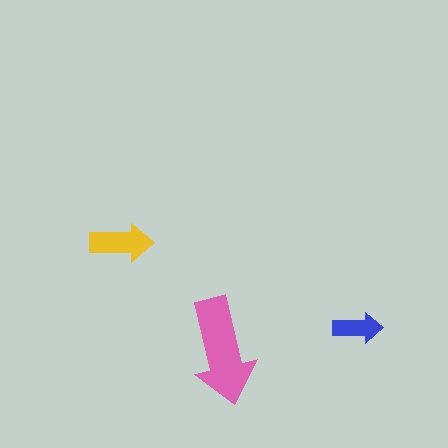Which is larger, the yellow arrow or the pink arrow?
The pink one.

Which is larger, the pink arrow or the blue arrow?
The pink one.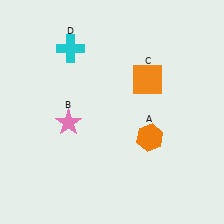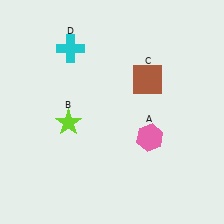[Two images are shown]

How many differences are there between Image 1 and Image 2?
There are 3 differences between the two images.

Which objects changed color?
A changed from orange to pink. B changed from pink to lime. C changed from orange to brown.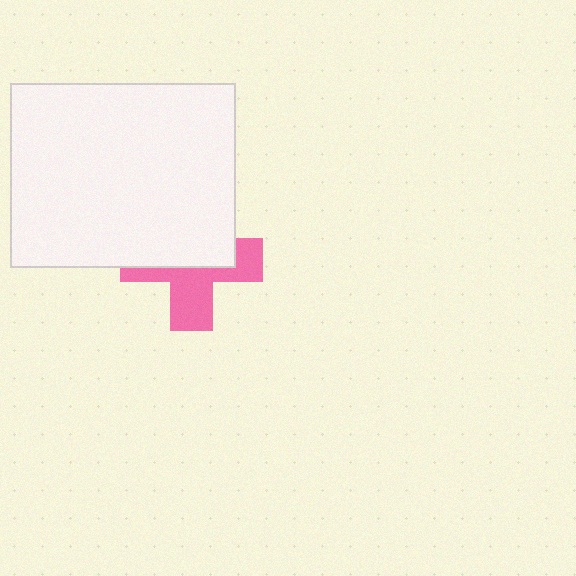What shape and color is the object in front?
The object in front is a white rectangle.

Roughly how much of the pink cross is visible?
About half of it is visible (roughly 47%).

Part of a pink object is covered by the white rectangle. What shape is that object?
It is a cross.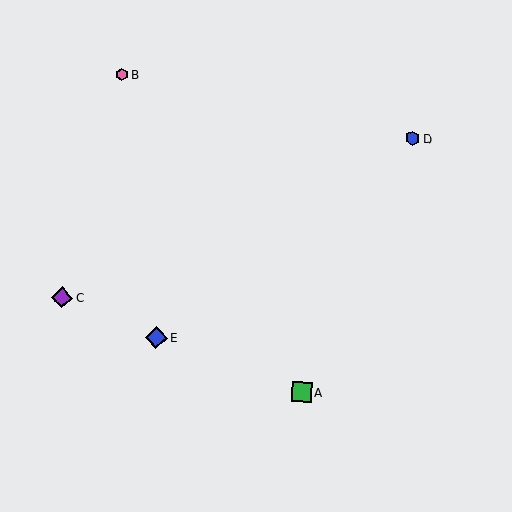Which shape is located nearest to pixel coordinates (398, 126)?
The blue hexagon (labeled D) at (413, 138) is nearest to that location.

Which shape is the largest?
The blue diamond (labeled E) is the largest.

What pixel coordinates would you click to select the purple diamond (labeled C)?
Click at (62, 298) to select the purple diamond C.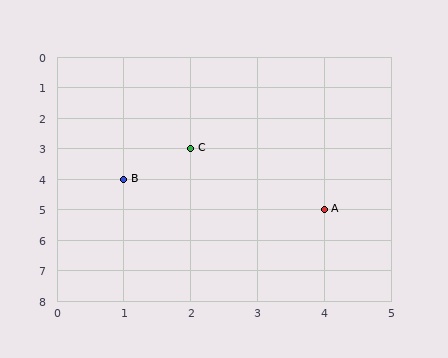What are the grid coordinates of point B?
Point B is at grid coordinates (1, 4).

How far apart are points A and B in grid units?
Points A and B are 3 columns and 1 row apart (about 3.2 grid units diagonally).